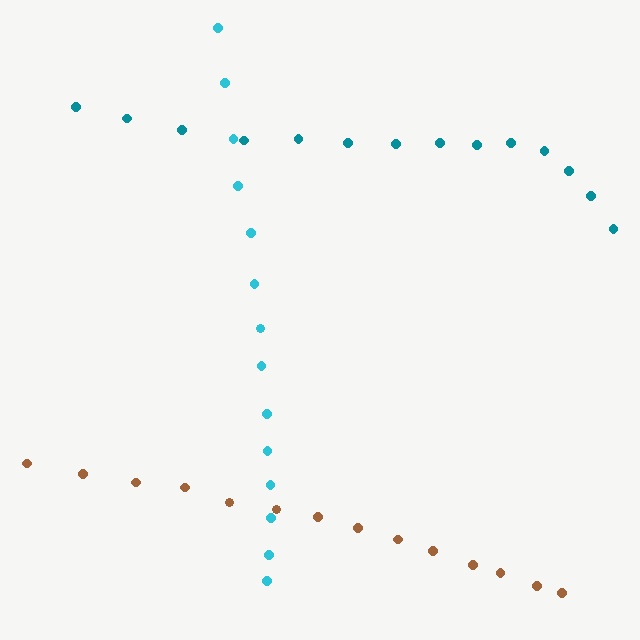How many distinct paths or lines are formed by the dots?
There are 3 distinct paths.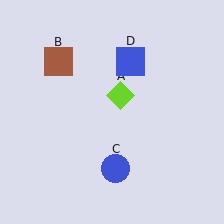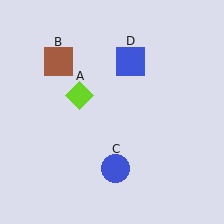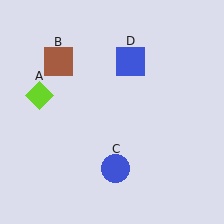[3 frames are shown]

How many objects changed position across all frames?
1 object changed position: lime diamond (object A).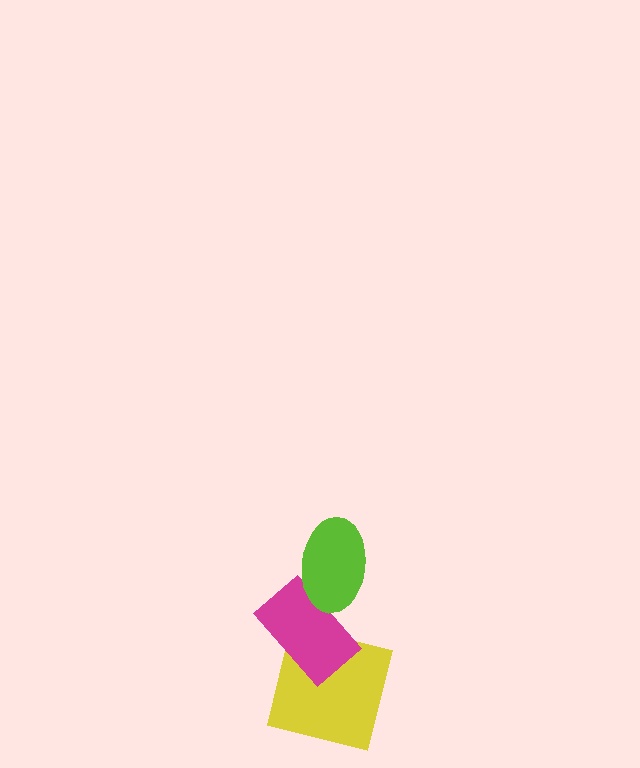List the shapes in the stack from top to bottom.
From top to bottom: the lime ellipse, the magenta rectangle, the yellow square.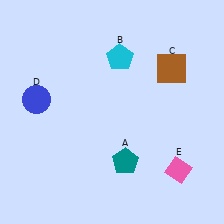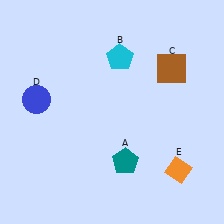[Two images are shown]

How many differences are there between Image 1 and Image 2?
There is 1 difference between the two images.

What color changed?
The diamond (E) changed from pink in Image 1 to orange in Image 2.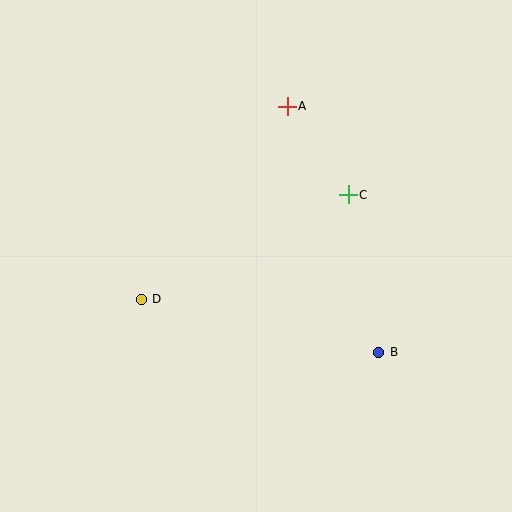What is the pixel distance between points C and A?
The distance between C and A is 107 pixels.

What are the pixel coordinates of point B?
Point B is at (379, 352).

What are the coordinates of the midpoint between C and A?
The midpoint between C and A is at (318, 151).